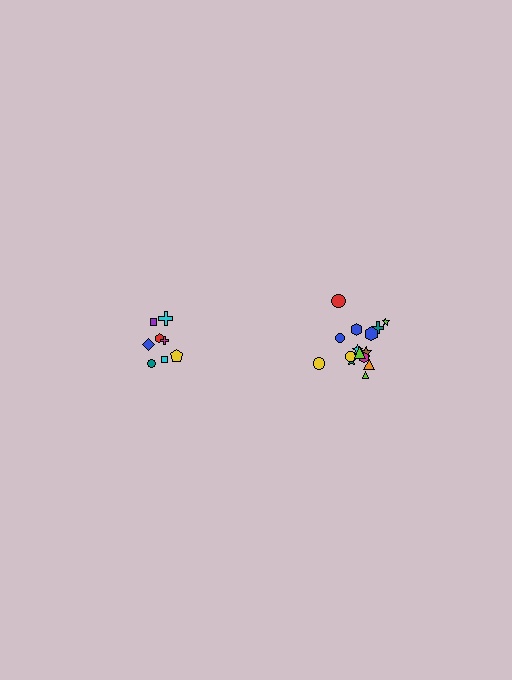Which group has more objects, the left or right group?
The right group.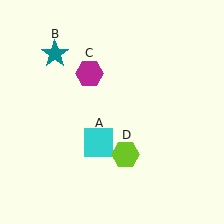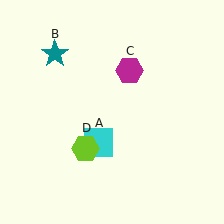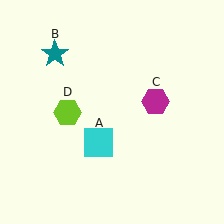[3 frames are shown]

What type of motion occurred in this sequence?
The magenta hexagon (object C), lime hexagon (object D) rotated clockwise around the center of the scene.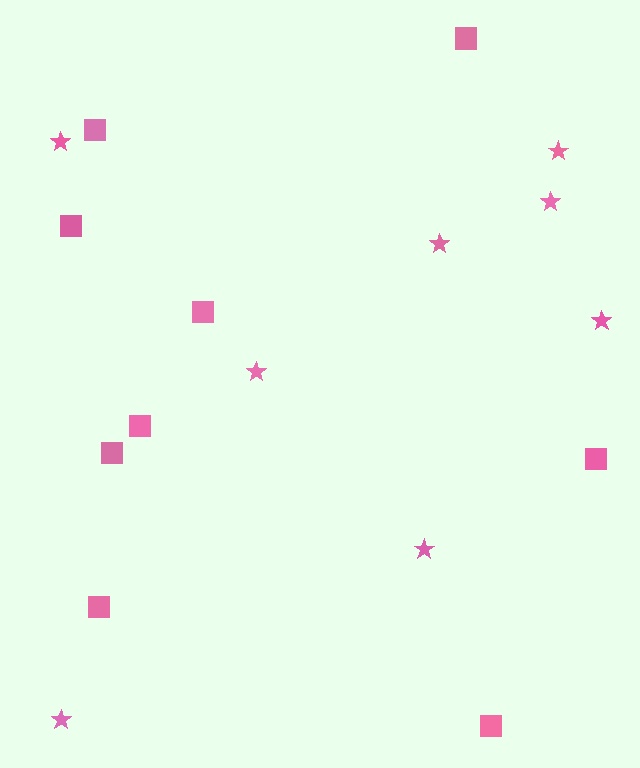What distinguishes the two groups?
There are 2 groups: one group of stars (8) and one group of squares (9).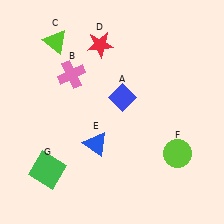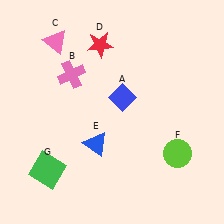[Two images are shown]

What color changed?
The triangle (C) changed from lime in Image 1 to pink in Image 2.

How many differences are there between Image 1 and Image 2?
There is 1 difference between the two images.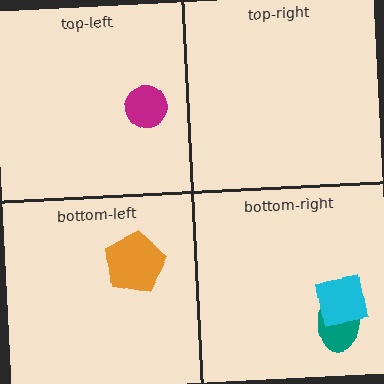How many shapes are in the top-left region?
1.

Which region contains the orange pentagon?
The bottom-left region.